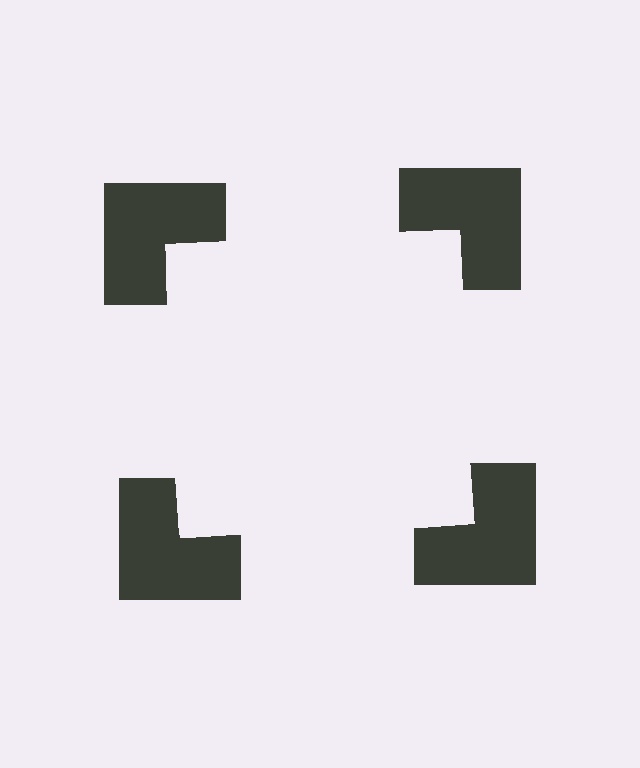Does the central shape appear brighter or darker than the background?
It typically appears slightly brighter than the background, even though no actual brightness change is drawn.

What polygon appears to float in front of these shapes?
An illusory square — its edges are inferred from the aligned wedge cuts in the notched squares, not physically drawn.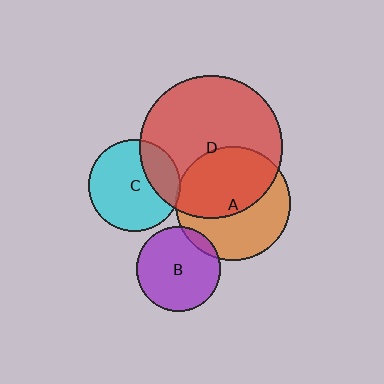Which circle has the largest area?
Circle D (red).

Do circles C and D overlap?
Yes.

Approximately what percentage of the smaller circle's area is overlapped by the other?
Approximately 25%.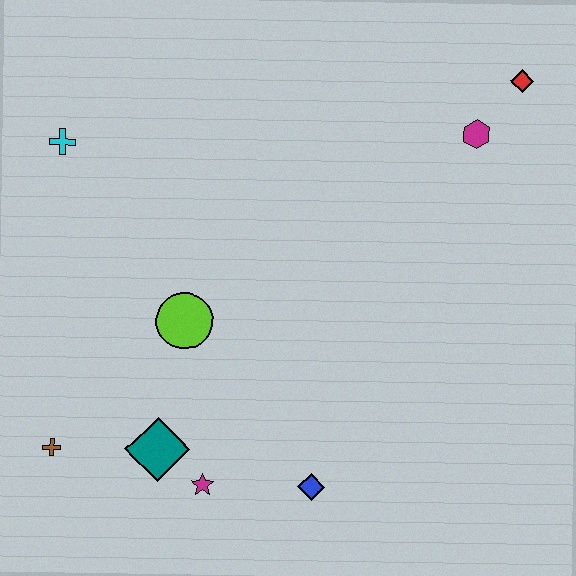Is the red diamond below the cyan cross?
No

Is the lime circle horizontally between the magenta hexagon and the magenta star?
No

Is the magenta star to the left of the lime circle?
No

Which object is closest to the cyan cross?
The lime circle is closest to the cyan cross.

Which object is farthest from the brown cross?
The red diamond is farthest from the brown cross.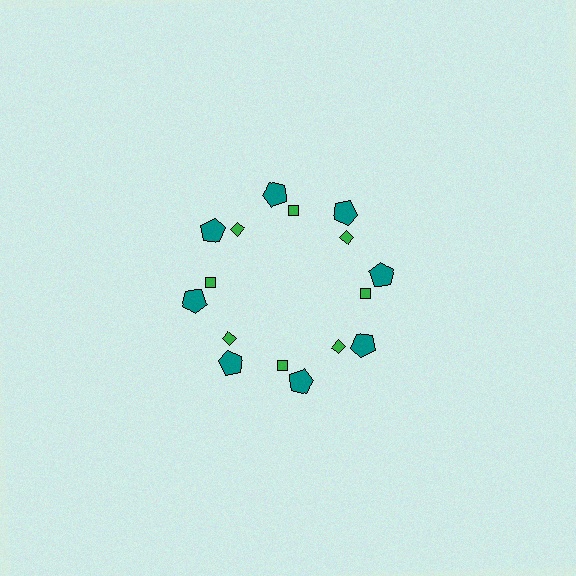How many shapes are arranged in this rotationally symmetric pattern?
There are 16 shapes, arranged in 8 groups of 2.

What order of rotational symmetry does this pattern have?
This pattern has 8-fold rotational symmetry.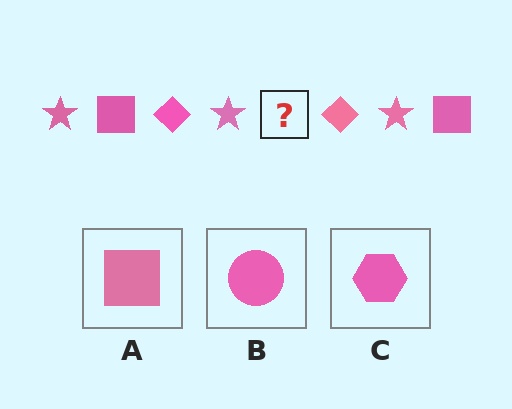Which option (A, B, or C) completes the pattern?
A.